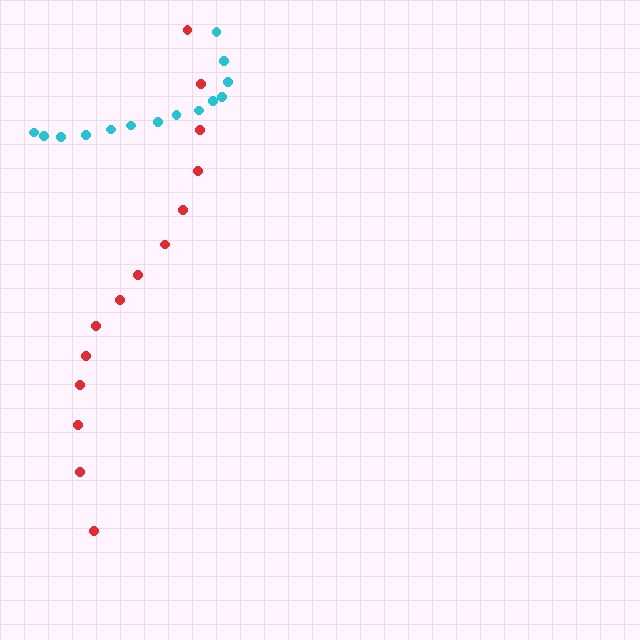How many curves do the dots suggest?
There are 2 distinct paths.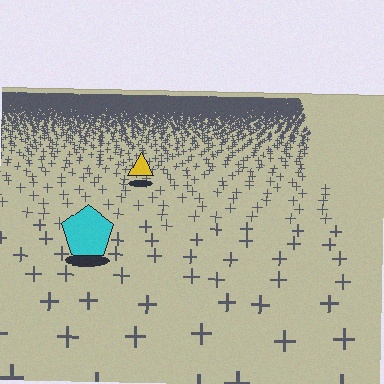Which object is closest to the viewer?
The cyan pentagon is closest. The texture marks near it are larger and more spread out.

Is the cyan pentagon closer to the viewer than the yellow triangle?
Yes. The cyan pentagon is closer — you can tell from the texture gradient: the ground texture is coarser near it.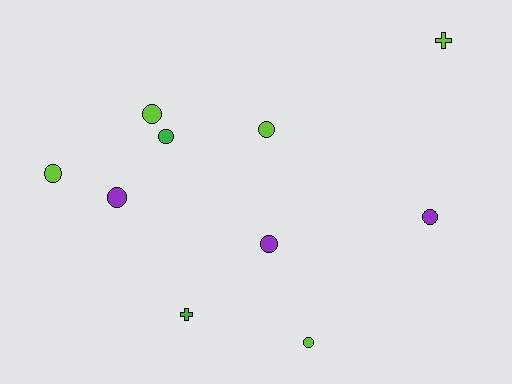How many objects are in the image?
There are 10 objects.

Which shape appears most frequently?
Circle, with 8 objects.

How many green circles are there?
There is 1 green circle.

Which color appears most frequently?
Lime, with 5 objects.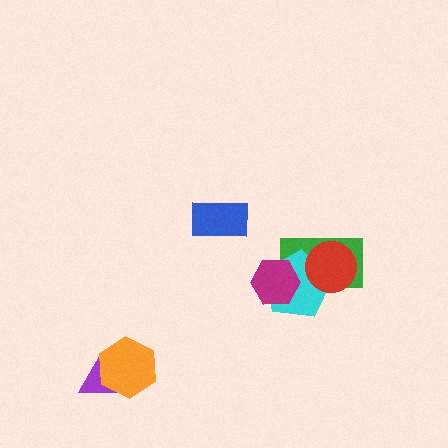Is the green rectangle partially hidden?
Yes, it is partially covered by another shape.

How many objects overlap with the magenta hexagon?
2 objects overlap with the magenta hexagon.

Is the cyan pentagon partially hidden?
Yes, it is partially covered by another shape.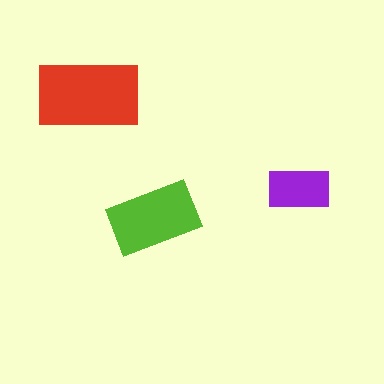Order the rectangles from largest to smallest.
the red one, the lime one, the purple one.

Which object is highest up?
The red rectangle is topmost.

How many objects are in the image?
There are 3 objects in the image.